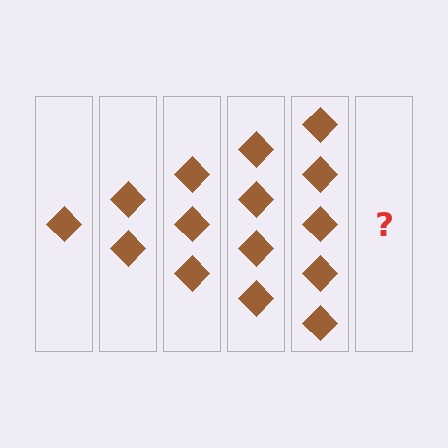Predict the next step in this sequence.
The next step is 6 diamonds.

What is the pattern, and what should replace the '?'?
The pattern is that each step adds one more diamond. The '?' should be 6 diamonds.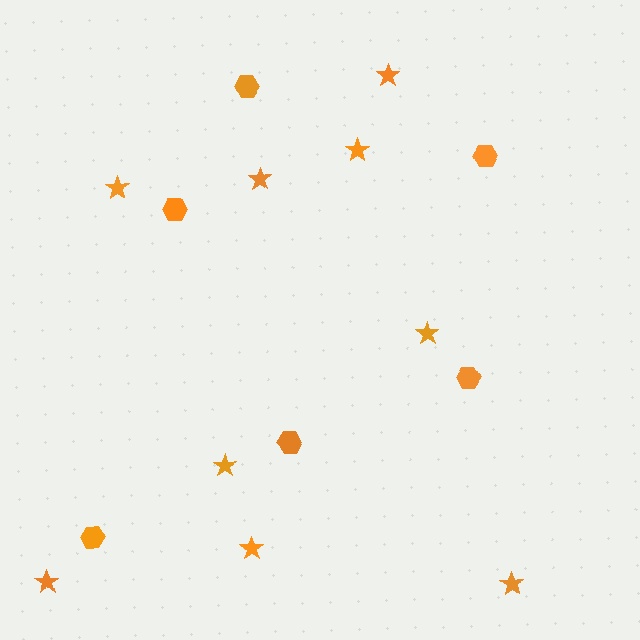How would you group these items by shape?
There are 2 groups: one group of stars (9) and one group of hexagons (6).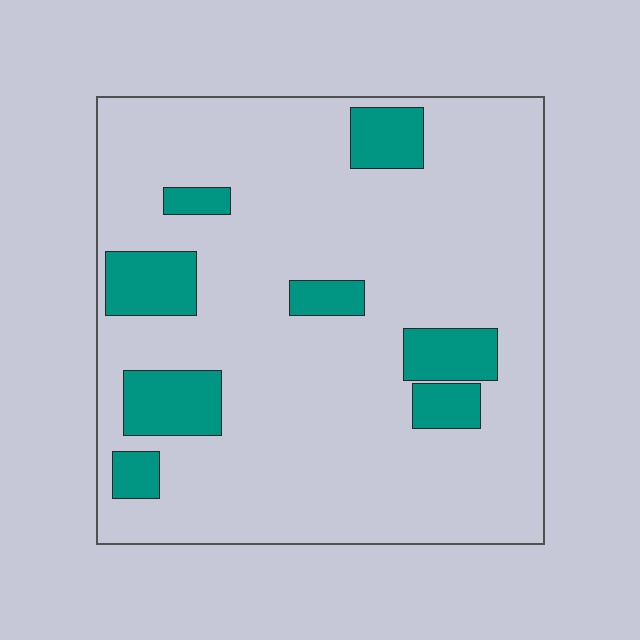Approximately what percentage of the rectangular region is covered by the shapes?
Approximately 15%.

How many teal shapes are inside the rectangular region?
8.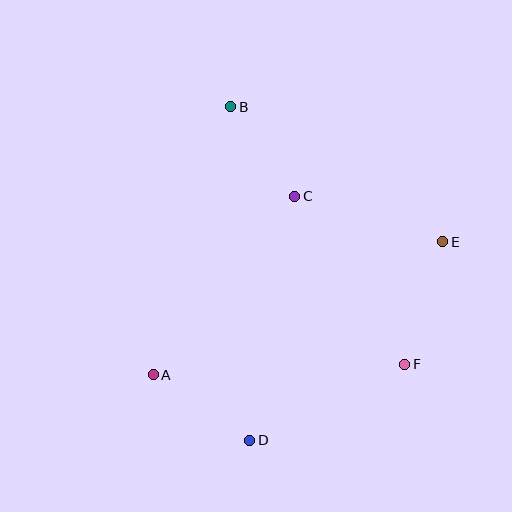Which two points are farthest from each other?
Points B and D are farthest from each other.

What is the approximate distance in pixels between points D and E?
The distance between D and E is approximately 277 pixels.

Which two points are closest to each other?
Points B and C are closest to each other.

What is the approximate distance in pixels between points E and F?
The distance between E and F is approximately 128 pixels.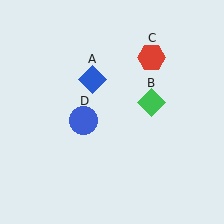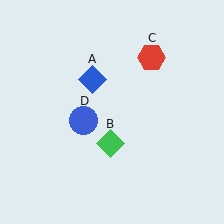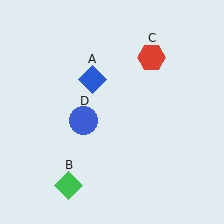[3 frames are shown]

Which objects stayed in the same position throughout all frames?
Blue diamond (object A) and red hexagon (object C) and blue circle (object D) remained stationary.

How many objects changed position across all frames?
1 object changed position: green diamond (object B).